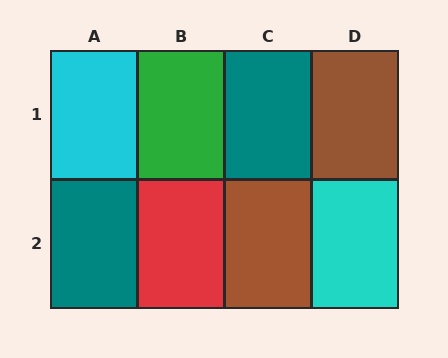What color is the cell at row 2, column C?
Brown.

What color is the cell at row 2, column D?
Cyan.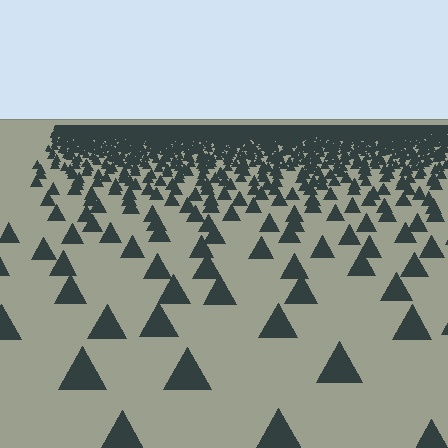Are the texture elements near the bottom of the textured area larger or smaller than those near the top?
Larger. Near the bottom, elements are closer to the viewer and appear at a bigger on-screen size.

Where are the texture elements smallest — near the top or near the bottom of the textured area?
Near the top.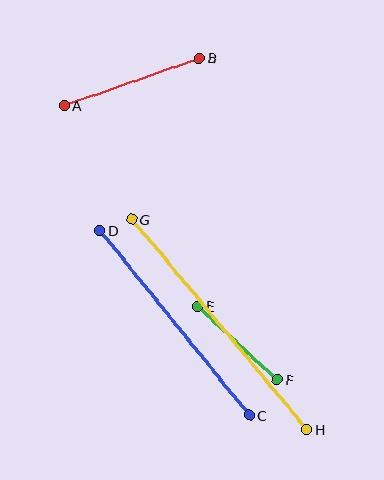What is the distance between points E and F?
The distance is approximately 108 pixels.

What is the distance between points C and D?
The distance is approximately 237 pixels.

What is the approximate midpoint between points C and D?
The midpoint is at approximately (174, 323) pixels.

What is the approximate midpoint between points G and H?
The midpoint is at approximately (219, 324) pixels.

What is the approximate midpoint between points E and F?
The midpoint is at approximately (238, 343) pixels.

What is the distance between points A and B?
The distance is approximately 143 pixels.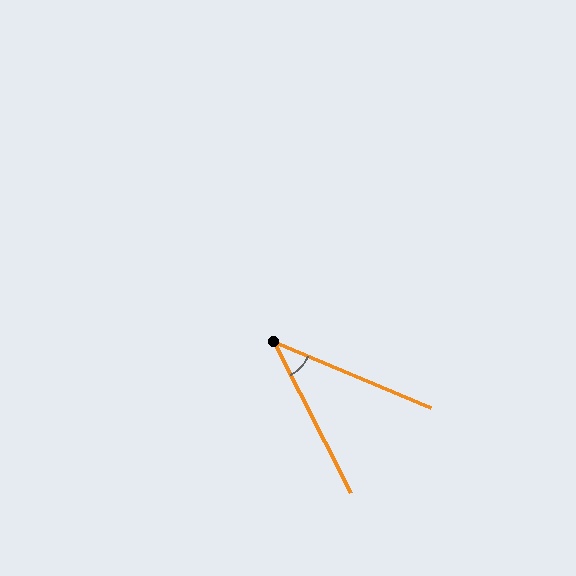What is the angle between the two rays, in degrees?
Approximately 40 degrees.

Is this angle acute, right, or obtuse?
It is acute.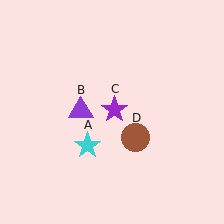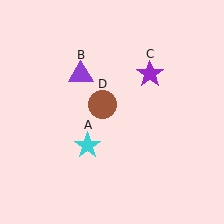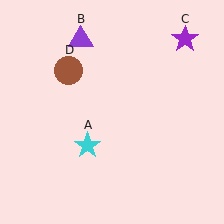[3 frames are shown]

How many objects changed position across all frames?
3 objects changed position: purple triangle (object B), purple star (object C), brown circle (object D).